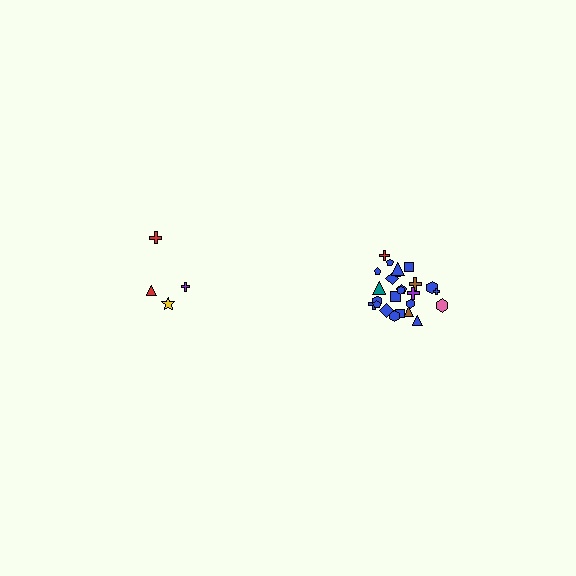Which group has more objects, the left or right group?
The right group.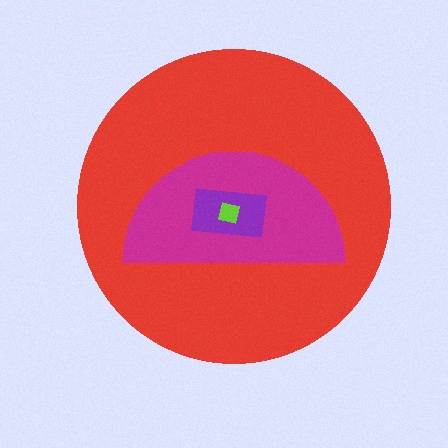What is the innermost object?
The lime square.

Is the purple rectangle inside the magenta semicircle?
Yes.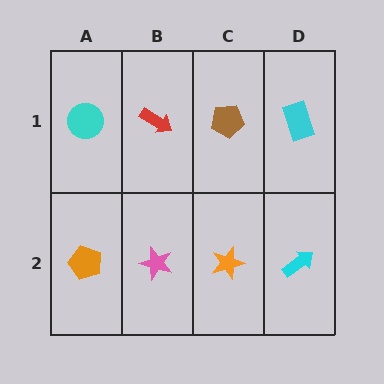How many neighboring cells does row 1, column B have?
3.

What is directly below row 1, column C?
An orange star.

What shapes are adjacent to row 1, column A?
An orange pentagon (row 2, column A), a red arrow (row 1, column B).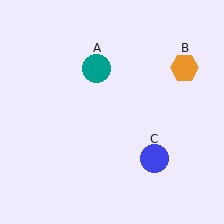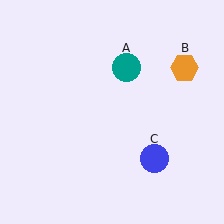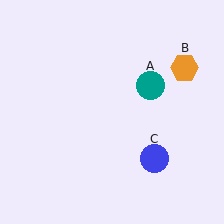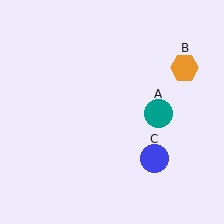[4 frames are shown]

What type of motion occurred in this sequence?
The teal circle (object A) rotated clockwise around the center of the scene.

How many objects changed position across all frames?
1 object changed position: teal circle (object A).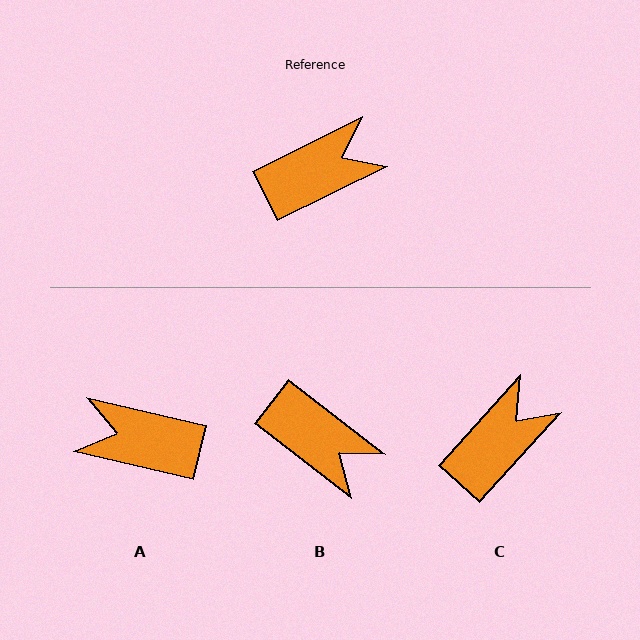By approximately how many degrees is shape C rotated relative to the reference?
Approximately 21 degrees counter-clockwise.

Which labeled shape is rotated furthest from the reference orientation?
A, about 141 degrees away.